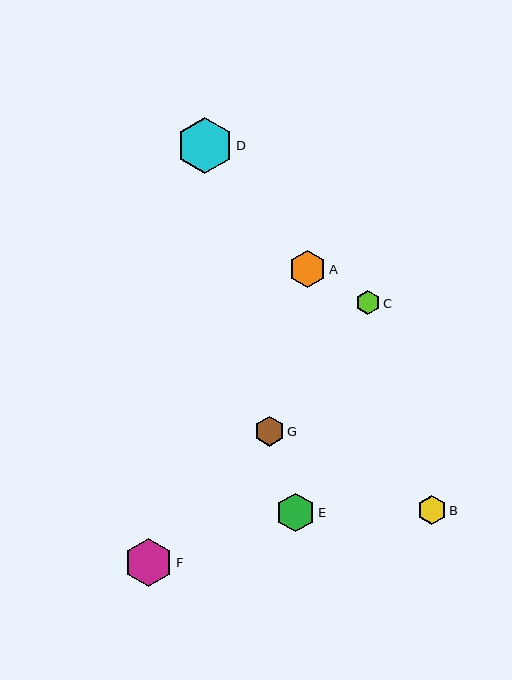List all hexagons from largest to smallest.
From largest to smallest: D, F, E, A, G, B, C.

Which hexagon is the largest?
Hexagon D is the largest with a size of approximately 57 pixels.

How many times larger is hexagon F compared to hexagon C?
Hexagon F is approximately 2.0 times the size of hexagon C.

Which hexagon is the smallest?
Hexagon C is the smallest with a size of approximately 24 pixels.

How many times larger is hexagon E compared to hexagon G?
Hexagon E is approximately 1.3 times the size of hexagon G.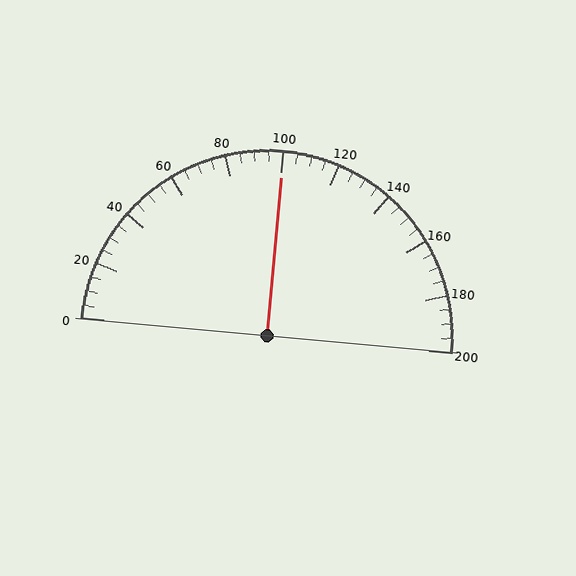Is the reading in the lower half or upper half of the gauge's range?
The reading is in the upper half of the range (0 to 200).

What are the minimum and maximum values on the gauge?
The gauge ranges from 0 to 200.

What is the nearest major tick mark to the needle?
The nearest major tick mark is 100.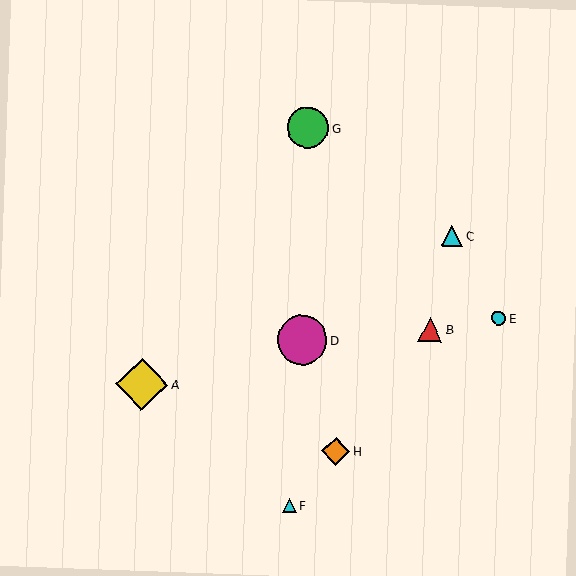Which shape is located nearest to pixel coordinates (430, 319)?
The red triangle (labeled B) at (430, 329) is nearest to that location.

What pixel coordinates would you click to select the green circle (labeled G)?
Click at (308, 128) to select the green circle G.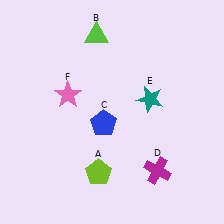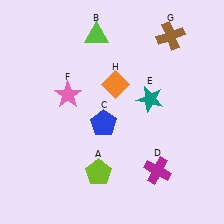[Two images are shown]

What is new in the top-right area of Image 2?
A brown cross (G) was added in the top-right area of Image 2.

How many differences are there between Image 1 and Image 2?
There are 2 differences between the two images.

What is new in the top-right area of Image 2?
An orange diamond (H) was added in the top-right area of Image 2.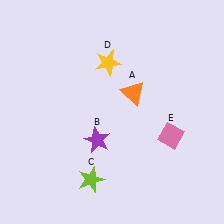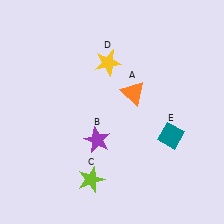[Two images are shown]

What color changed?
The diamond (E) changed from pink in Image 1 to teal in Image 2.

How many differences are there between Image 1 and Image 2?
There is 1 difference between the two images.